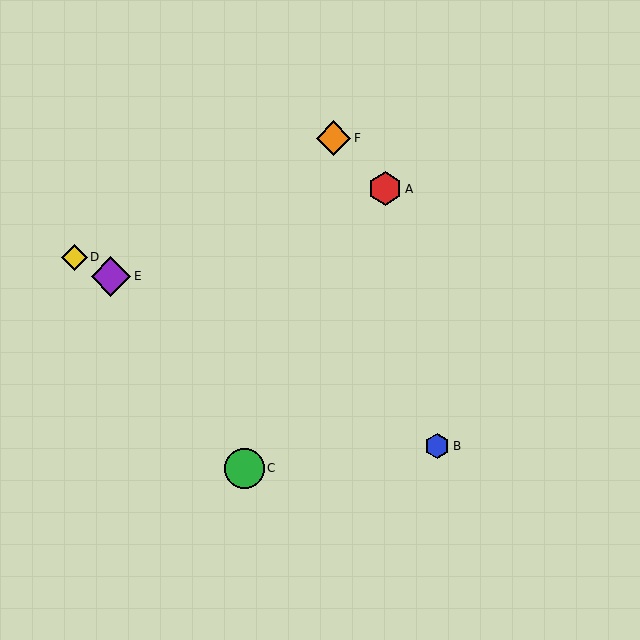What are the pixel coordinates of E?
Object E is at (111, 276).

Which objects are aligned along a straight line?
Objects B, D, E are aligned along a straight line.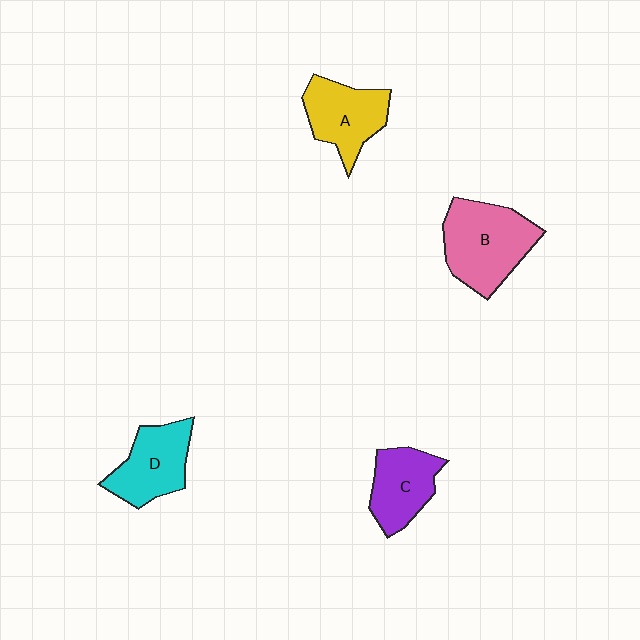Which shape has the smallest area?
Shape C (purple).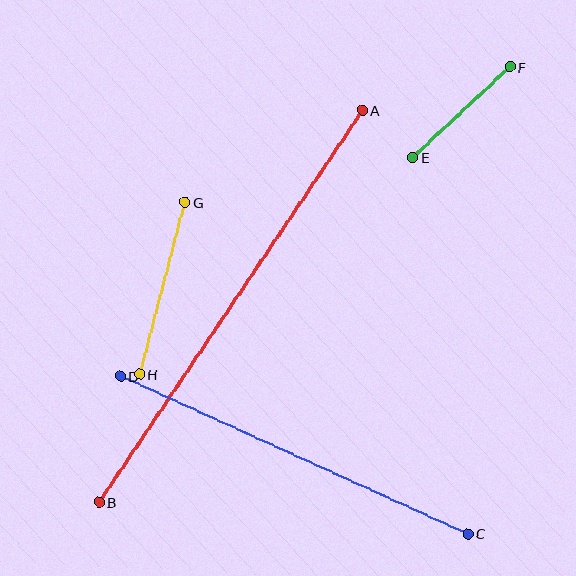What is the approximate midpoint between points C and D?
The midpoint is at approximately (294, 455) pixels.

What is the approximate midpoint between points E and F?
The midpoint is at approximately (461, 112) pixels.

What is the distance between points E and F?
The distance is approximately 133 pixels.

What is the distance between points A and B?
The distance is approximately 473 pixels.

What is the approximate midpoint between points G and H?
The midpoint is at approximately (162, 288) pixels.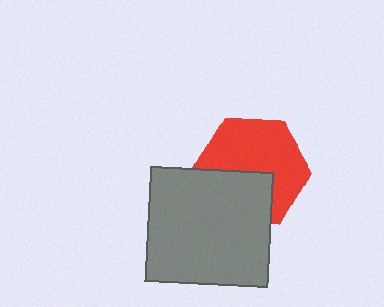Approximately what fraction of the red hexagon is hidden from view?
Roughly 38% of the red hexagon is hidden behind the gray rectangle.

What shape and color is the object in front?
The object in front is a gray rectangle.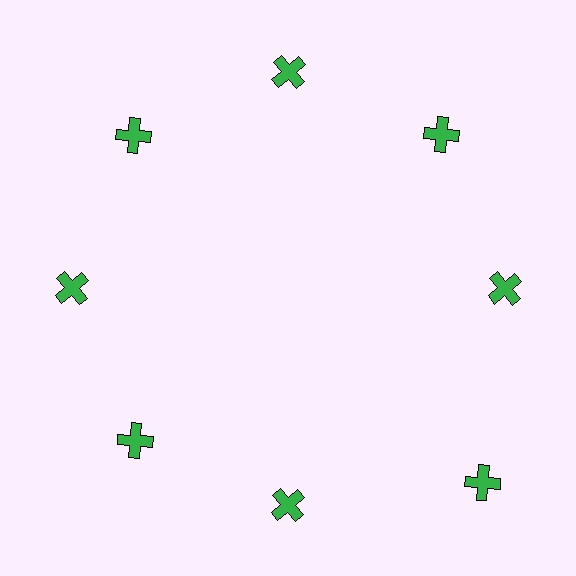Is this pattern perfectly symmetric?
No. The 8 green crosses are arranged in a ring, but one element near the 4 o'clock position is pushed outward from the center, breaking the 8-fold rotational symmetry.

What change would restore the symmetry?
The symmetry would be restored by moving it inward, back onto the ring so that all 8 crosses sit at equal angles and equal distance from the center.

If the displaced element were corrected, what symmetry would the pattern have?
It would have 8-fold rotational symmetry — the pattern would map onto itself every 45 degrees.